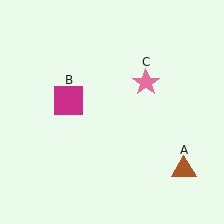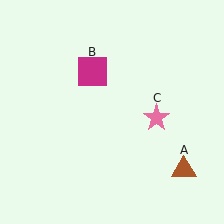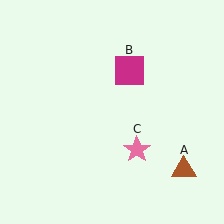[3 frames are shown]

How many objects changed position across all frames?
2 objects changed position: magenta square (object B), pink star (object C).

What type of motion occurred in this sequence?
The magenta square (object B), pink star (object C) rotated clockwise around the center of the scene.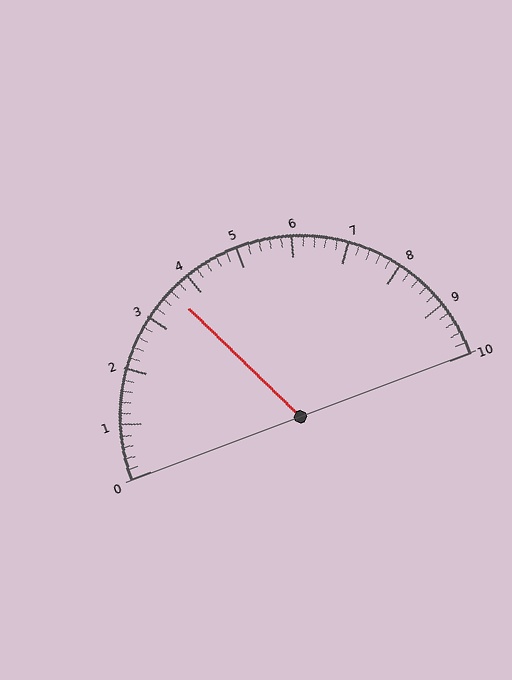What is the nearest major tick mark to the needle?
The nearest major tick mark is 4.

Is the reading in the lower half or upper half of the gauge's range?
The reading is in the lower half of the range (0 to 10).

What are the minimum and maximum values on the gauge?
The gauge ranges from 0 to 10.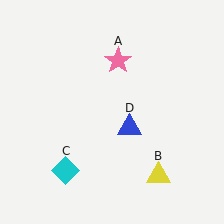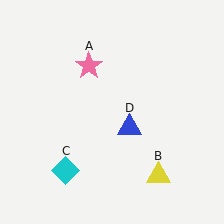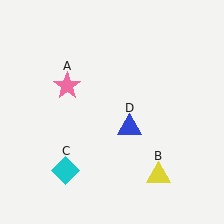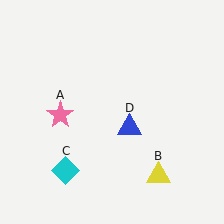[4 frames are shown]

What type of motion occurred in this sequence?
The pink star (object A) rotated counterclockwise around the center of the scene.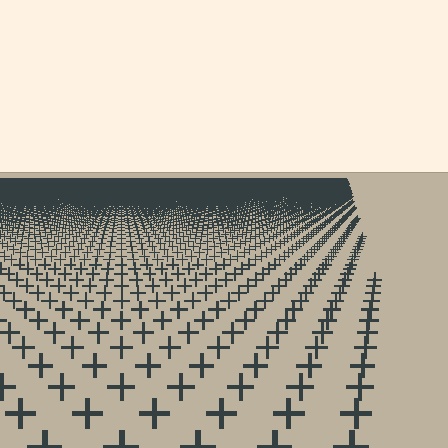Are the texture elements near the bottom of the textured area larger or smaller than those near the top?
Larger. Near the bottom, elements are closer to the viewer and appear at a bigger on-screen size.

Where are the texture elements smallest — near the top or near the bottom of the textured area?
Near the top.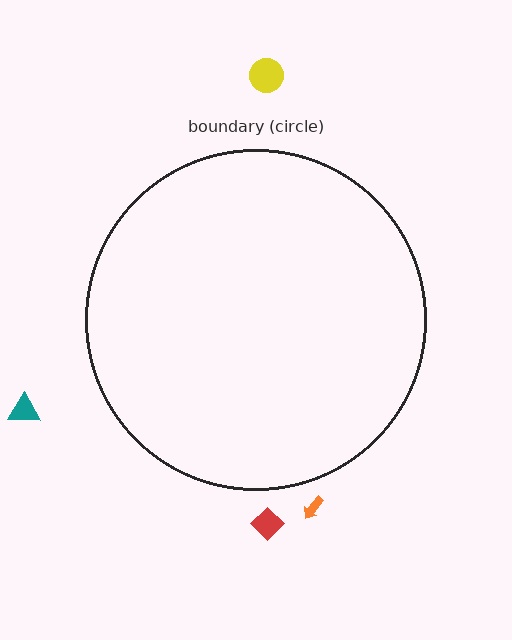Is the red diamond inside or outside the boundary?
Outside.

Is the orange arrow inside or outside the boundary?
Outside.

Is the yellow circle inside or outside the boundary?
Outside.